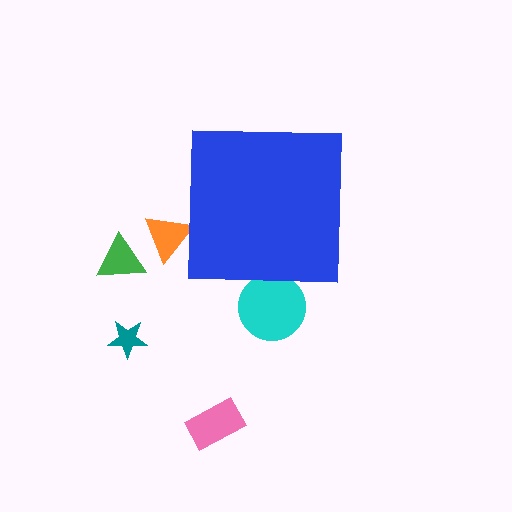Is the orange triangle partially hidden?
Yes, the orange triangle is partially hidden behind the blue square.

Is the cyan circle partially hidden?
Yes, the cyan circle is partially hidden behind the blue square.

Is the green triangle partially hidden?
No, the green triangle is fully visible.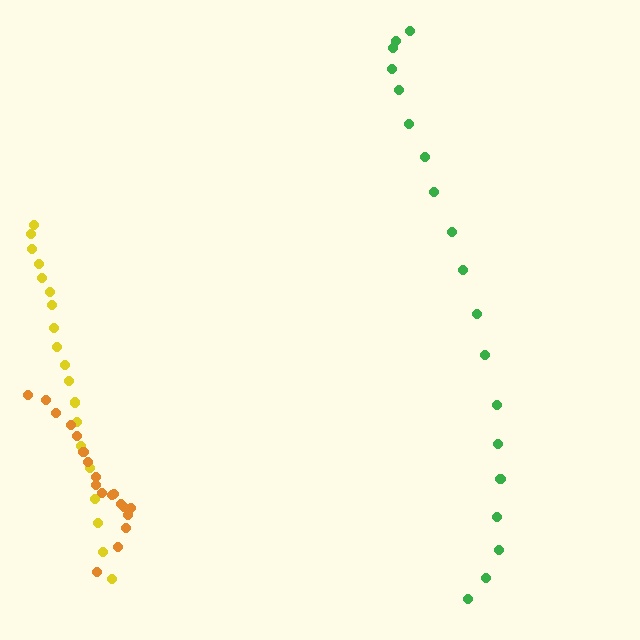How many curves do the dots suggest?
There are 3 distinct paths.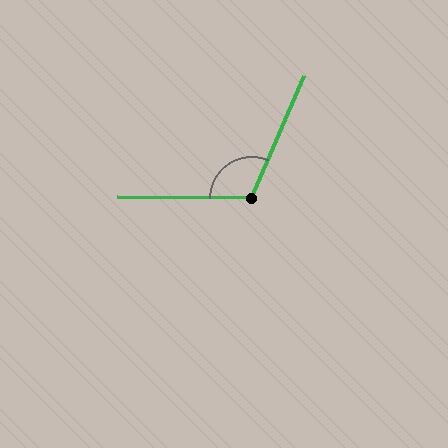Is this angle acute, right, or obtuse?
It is obtuse.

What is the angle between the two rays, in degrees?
Approximately 112 degrees.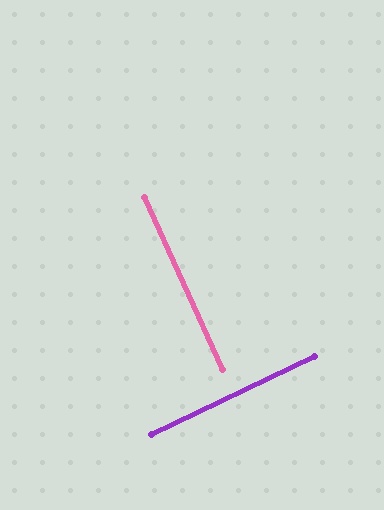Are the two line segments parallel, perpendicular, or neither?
Perpendicular — they meet at approximately 89°.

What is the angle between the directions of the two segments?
Approximately 89 degrees.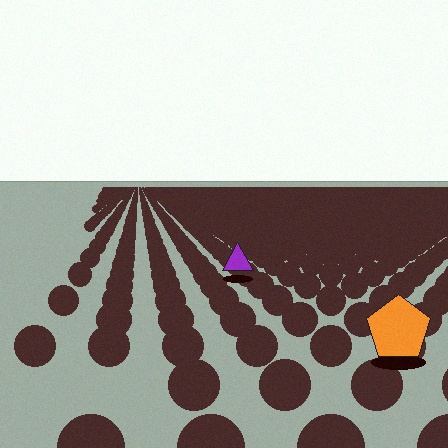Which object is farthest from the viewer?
The purple triangle is farthest from the viewer. It appears smaller and the ground texture around it is denser.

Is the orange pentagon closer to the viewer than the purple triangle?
Yes. The orange pentagon is closer — you can tell from the texture gradient: the ground texture is coarser near it.